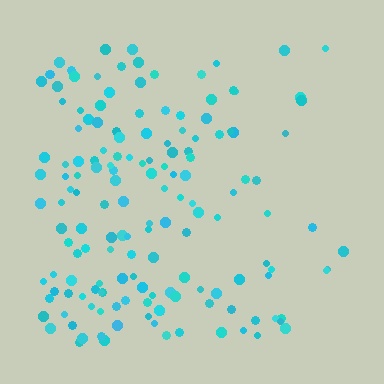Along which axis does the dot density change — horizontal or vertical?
Horizontal.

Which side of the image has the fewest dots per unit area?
The right.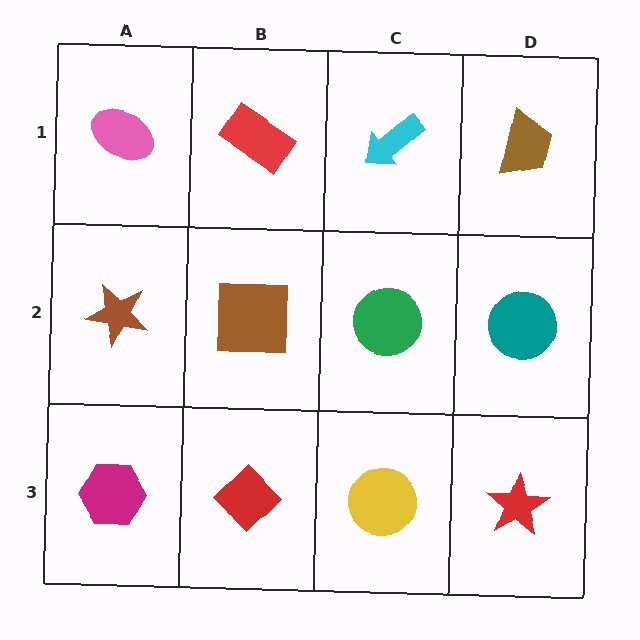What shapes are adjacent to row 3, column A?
A brown star (row 2, column A), a red diamond (row 3, column B).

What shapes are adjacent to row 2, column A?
A pink ellipse (row 1, column A), a magenta hexagon (row 3, column A), a brown square (row 2, column B).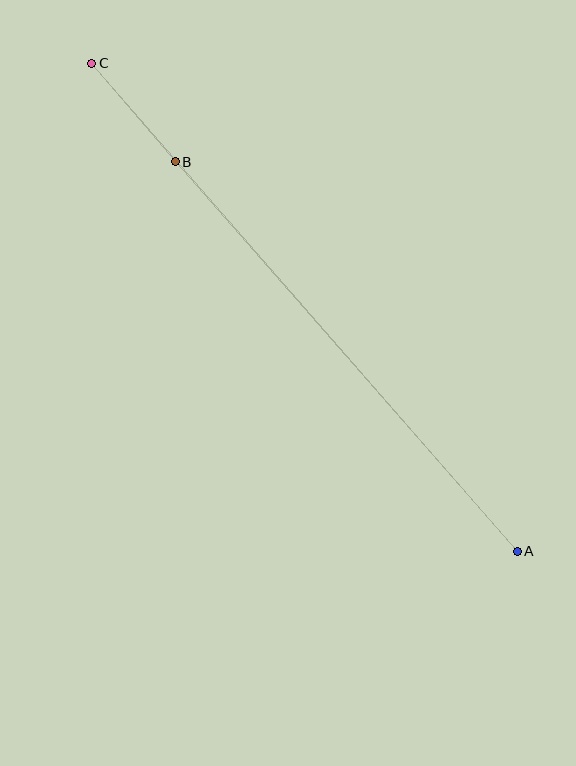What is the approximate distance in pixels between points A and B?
The distance between A and B is approximately 519 pixels.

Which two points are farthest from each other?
Points A and C are farthest from each other.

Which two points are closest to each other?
Points B and C are closest to each other.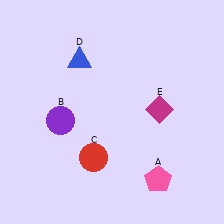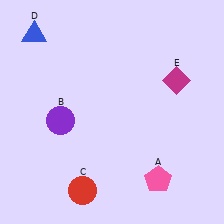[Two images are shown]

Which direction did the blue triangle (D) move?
The blue triangle (D) moved left.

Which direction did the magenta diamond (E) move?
The magenta diamond (E) moved up.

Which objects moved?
The objects that moved are: the red circle (C), the blue triangle (D), the magenta diamond (E).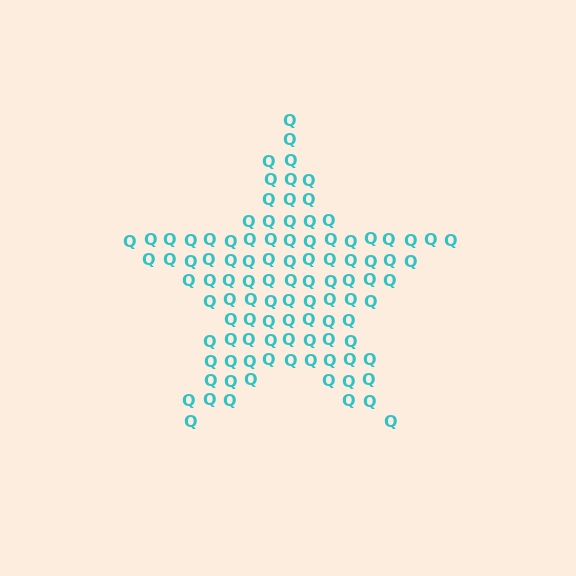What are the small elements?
The small elements are letter Q's.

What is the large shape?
The large shape is a star.